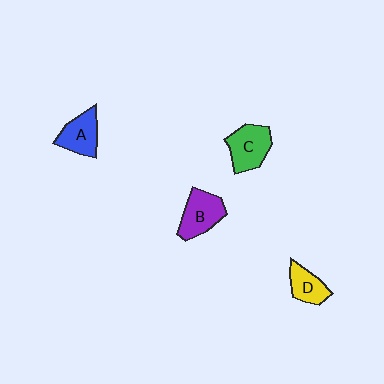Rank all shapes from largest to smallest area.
From largest to smallest: C (green), B (purple), A (blue), D (yellow).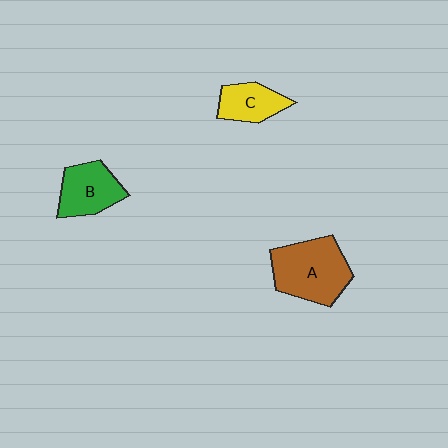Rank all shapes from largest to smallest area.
From largest to smallest: A (brown), B (green), C (yellow).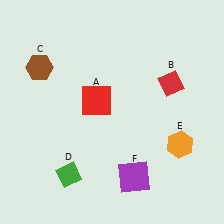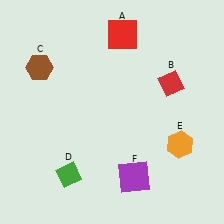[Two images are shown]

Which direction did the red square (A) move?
The red square (A) moved up.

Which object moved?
The red square (A) moved up.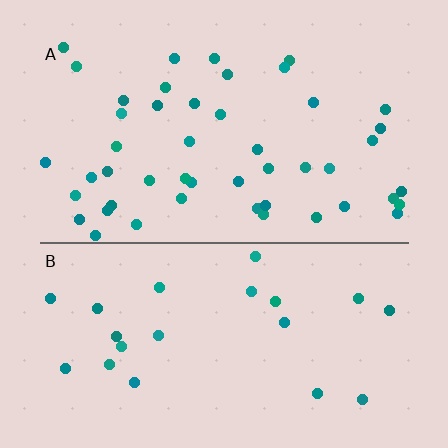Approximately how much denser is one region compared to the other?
Approximately 2.2× — region A over region B.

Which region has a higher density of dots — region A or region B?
A (the top).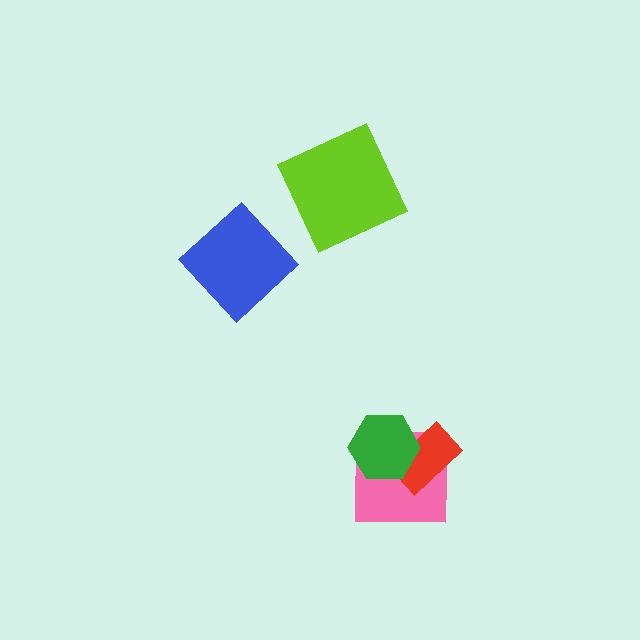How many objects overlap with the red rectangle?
2 objects overlap with the red rectangle.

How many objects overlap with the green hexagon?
2 objects overlap with the green hexagon.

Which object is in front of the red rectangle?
The green hexagon is in front of the red rectangle.